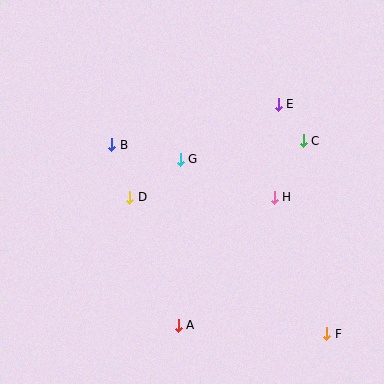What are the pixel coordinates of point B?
Point B is at (112, 145).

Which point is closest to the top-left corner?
Point B is closest to the top-left corner.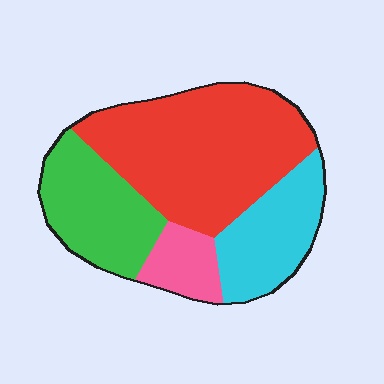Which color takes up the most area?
Red, at roughly 45%.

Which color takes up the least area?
Pink, at roughly 10%.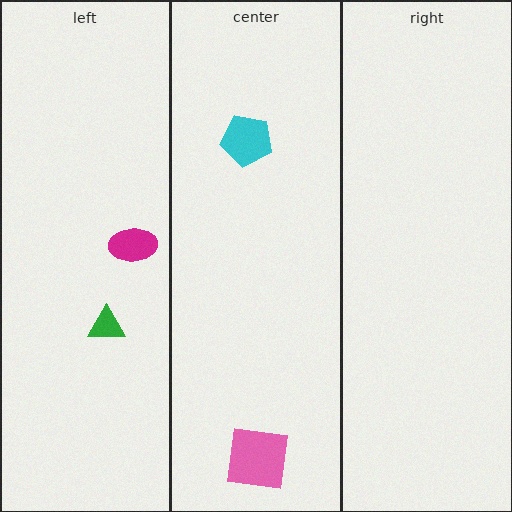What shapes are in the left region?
The magenta ellipse, the green triangle.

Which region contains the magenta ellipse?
The left region.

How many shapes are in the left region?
2.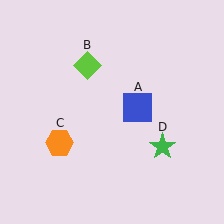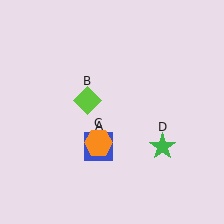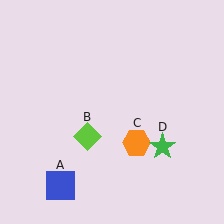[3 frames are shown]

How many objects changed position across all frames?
3 objects changed position: blue square (object A), lime diamond (object B), orange hexagon (object C).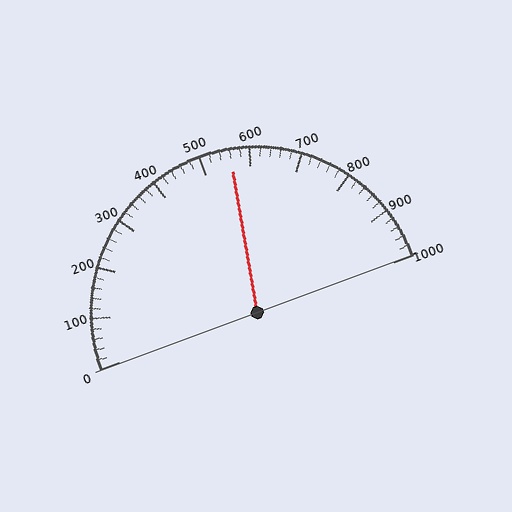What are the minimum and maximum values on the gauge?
The gauge ranges from 0 to 1000.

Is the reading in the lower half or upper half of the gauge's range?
The reading is in the upper half of the range (0 to 1000).